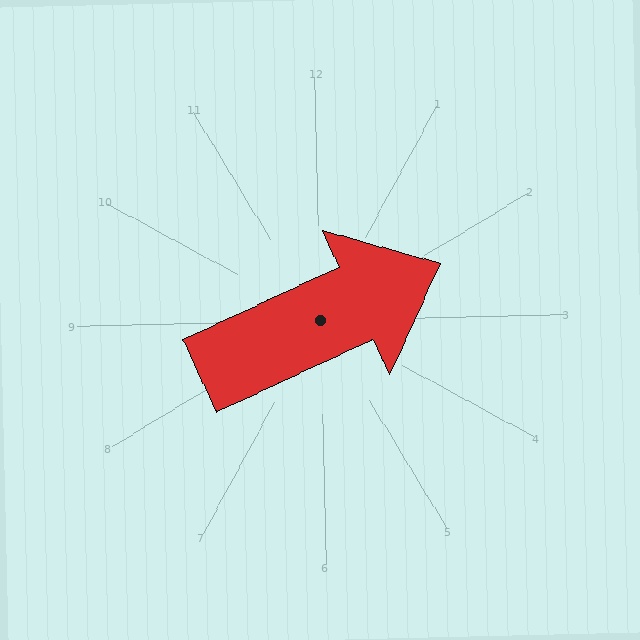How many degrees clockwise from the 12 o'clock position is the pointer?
Approximately 66 degrees.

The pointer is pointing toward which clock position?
Roughly 2 o'clock.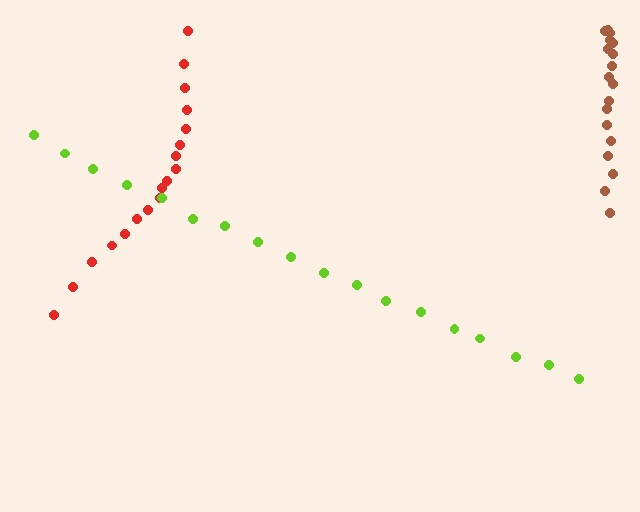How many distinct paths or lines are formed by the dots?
There are 3 distinct paths.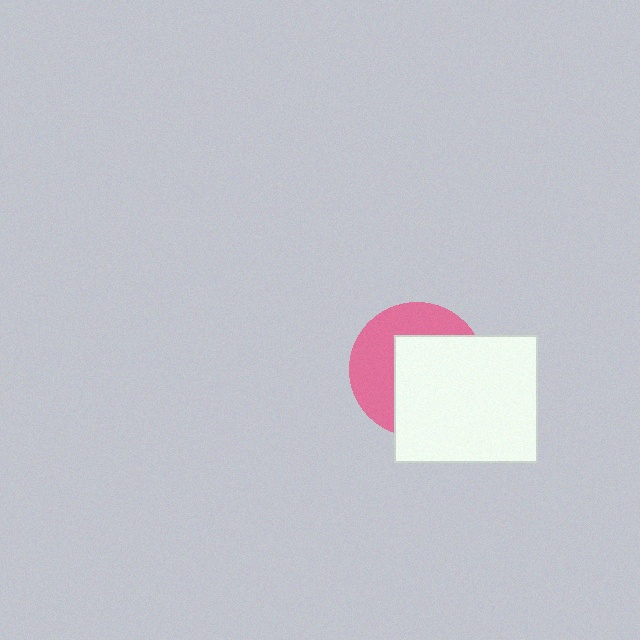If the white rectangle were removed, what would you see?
You would see the complete pink circle.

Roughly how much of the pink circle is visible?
A small part of it is visible (roughly 43%).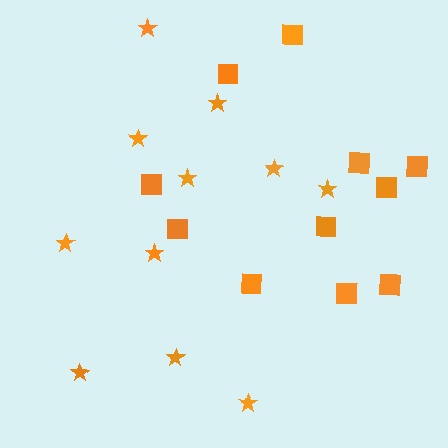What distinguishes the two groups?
There are 2 groups: one group of stars (11) and one group of squares (11).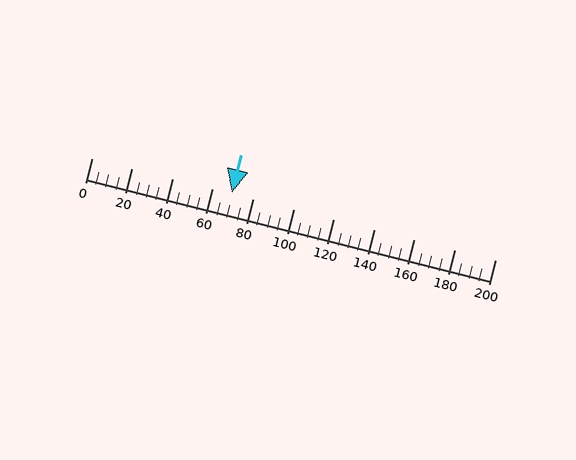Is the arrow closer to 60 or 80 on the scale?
The arrow is closer to 60.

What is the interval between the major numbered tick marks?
The major tick marks are spaced 20 units apart.